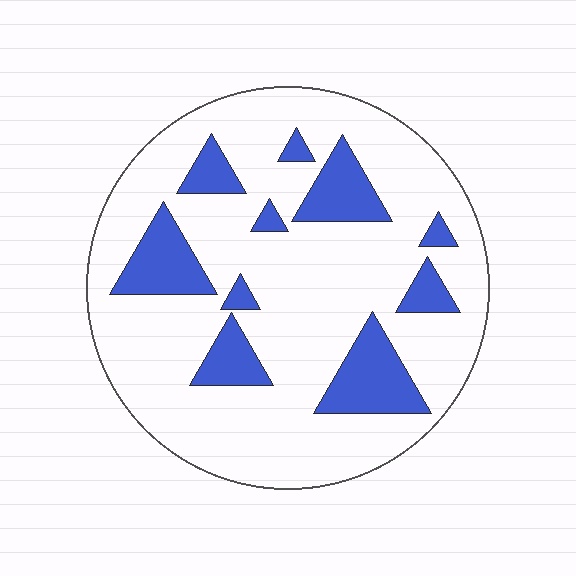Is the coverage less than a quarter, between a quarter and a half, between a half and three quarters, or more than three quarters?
Less than a quarter.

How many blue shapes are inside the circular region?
10.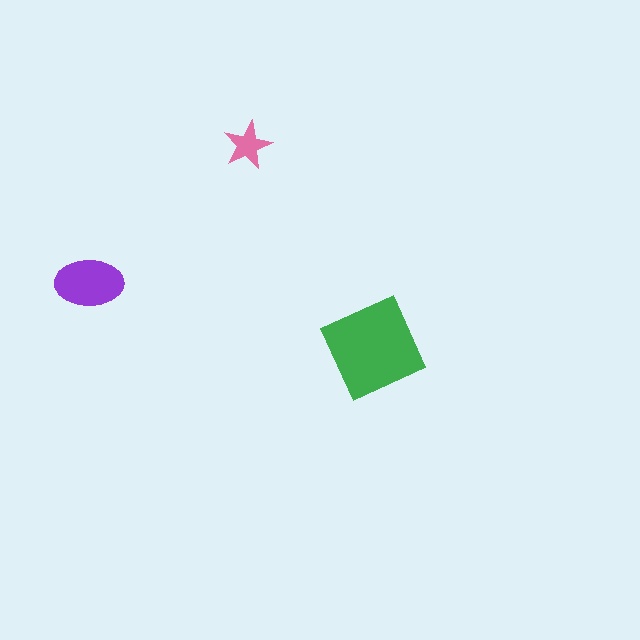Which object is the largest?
The green diamond.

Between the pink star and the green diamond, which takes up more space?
The green diamond.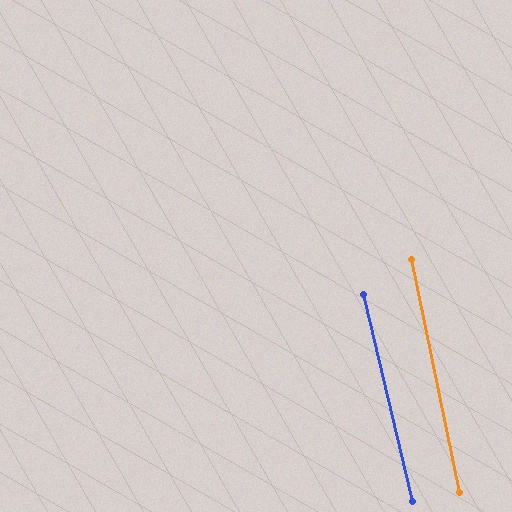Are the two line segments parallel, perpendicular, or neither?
Parallel — their directions differ by only 1.7°.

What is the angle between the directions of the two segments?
Approximately 2 degrees.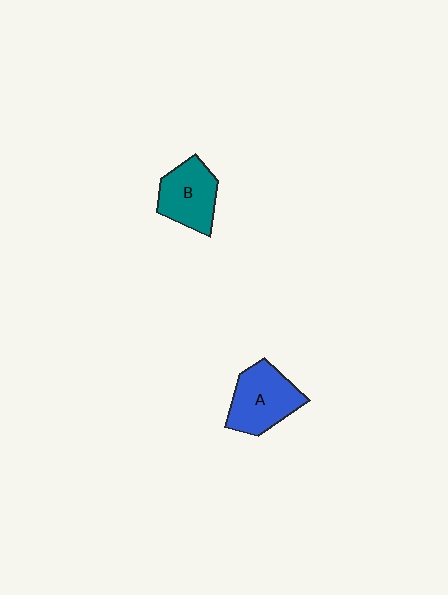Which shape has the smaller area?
Shape B (teal).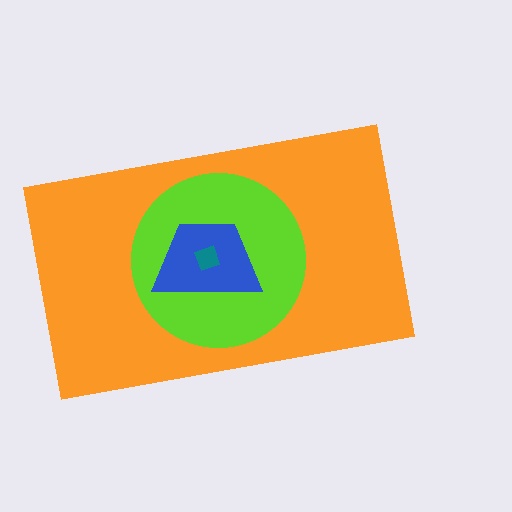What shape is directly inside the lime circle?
The blue trapezoid.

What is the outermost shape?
The orange rectangle.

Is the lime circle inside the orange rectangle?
Yes.